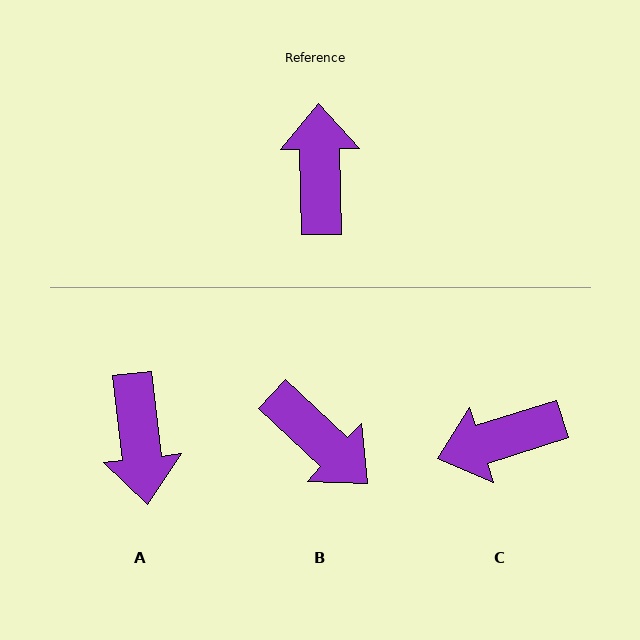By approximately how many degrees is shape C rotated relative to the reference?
Approximately 106 degrees counter-clockwise.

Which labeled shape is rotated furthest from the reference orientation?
A, about 175 degrees away.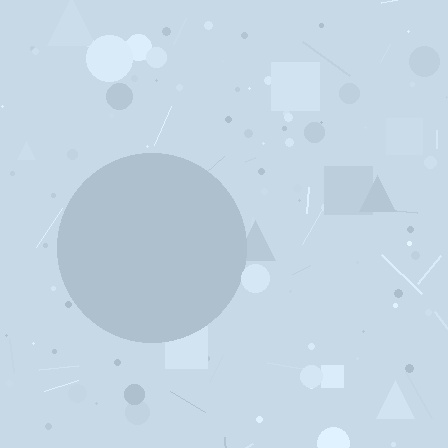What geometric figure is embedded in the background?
A circle is embedded in the background.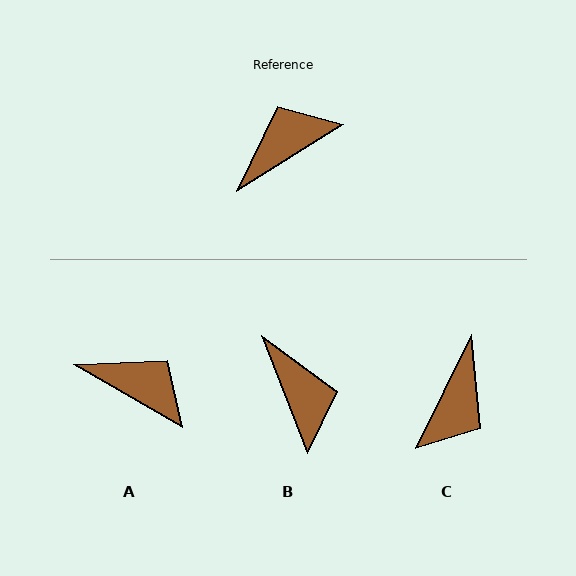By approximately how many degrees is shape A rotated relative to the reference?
Approximately 62 degrees clockwise.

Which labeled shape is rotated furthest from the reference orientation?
C, about 148 degrees away.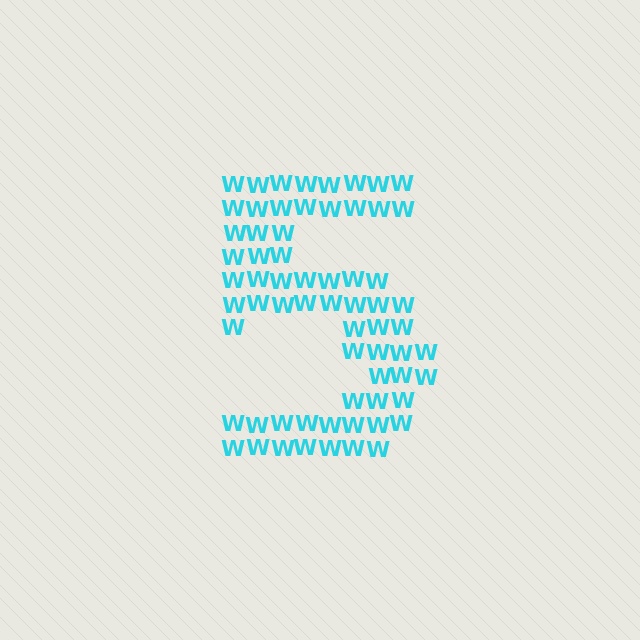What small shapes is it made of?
It is made of small letter W's.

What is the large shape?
The large shape is the digit 5.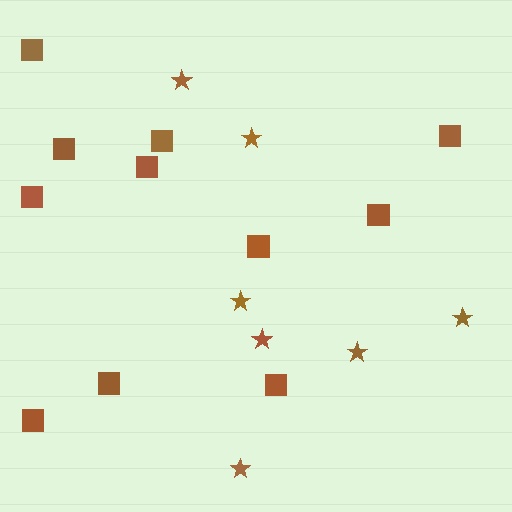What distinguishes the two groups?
There are 2 groups: one group of stars (7) and one group of squares (11).